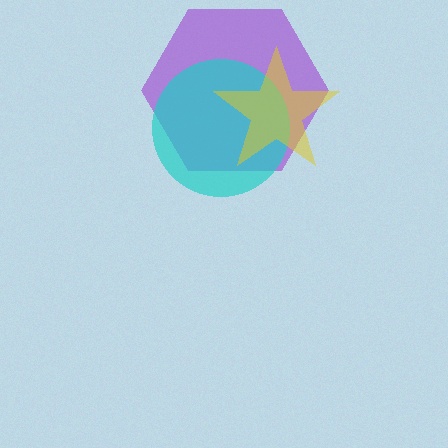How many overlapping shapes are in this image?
There are 3 overlapping shapes in the image.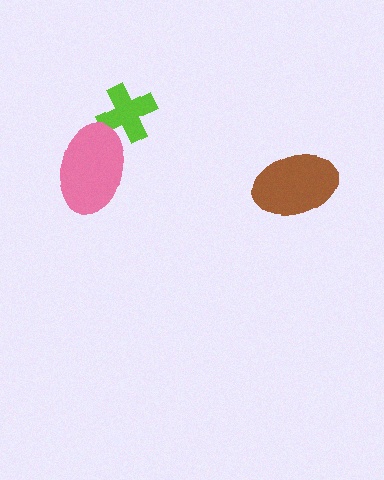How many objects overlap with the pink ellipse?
1 object overlaps with the pink ellipse.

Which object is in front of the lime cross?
The pink ellipse is in front of the lime cross.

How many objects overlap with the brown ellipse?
0 objects overlap with the brown ellipse.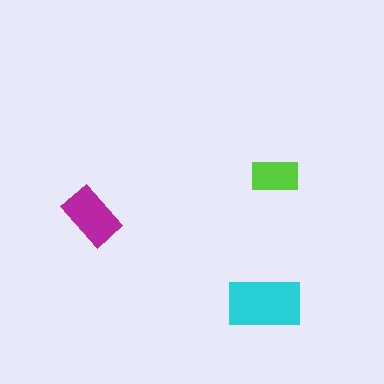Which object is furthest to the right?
The lime rectangle is rightmost.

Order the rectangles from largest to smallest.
the cyan one, the magenta one, the lime one.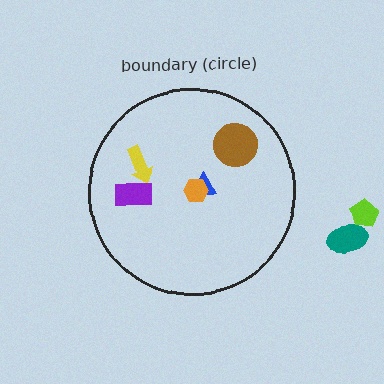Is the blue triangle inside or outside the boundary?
Inside.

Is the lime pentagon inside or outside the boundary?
Outside.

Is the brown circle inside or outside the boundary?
Inside.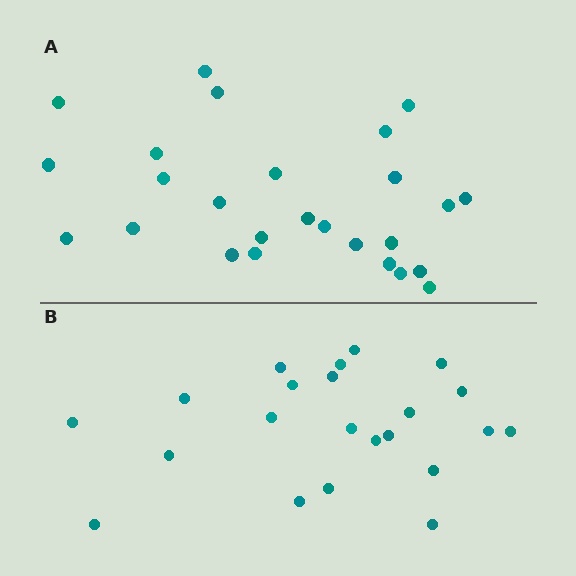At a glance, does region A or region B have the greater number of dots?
Region A (the top region) has more dots.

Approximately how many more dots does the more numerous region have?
Region A has about 4 more dots than region B.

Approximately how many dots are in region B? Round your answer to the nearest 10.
About 20 dots. (The exact count is 22, which rounds to 20.)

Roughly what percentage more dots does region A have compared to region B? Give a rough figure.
About 20% more.